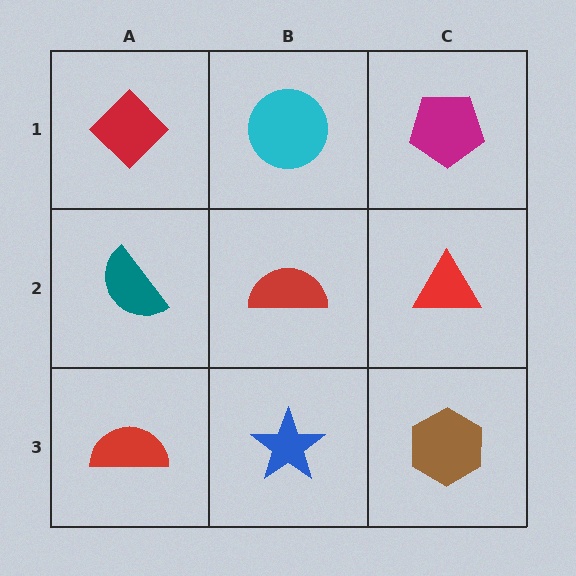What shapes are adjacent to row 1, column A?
A teal semicircle (row 2, column A), a cyan circle (row 1, column B).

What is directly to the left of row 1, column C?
A cyan circle.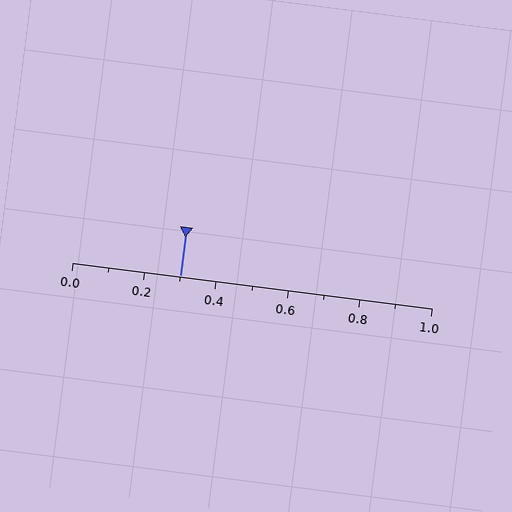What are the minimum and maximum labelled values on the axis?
The axis runs from 0.0 to 1.0.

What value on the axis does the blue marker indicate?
The marker indicates approximately 0.3.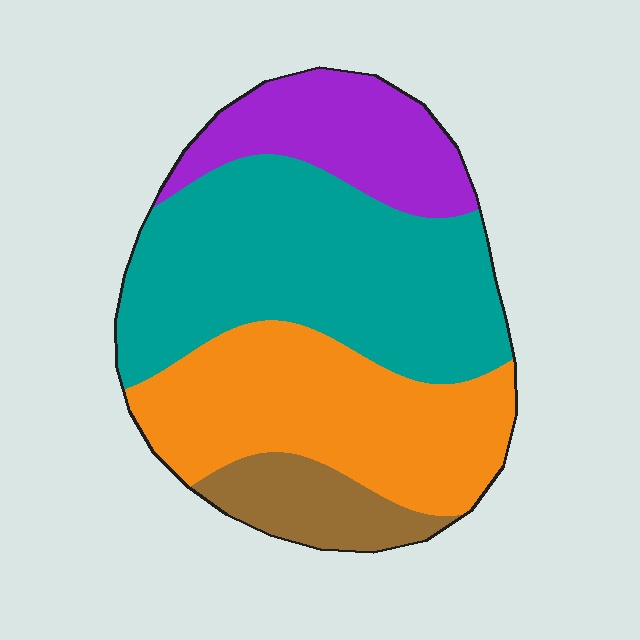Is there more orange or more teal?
Teal.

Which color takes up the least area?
Brown, at roughly 10%.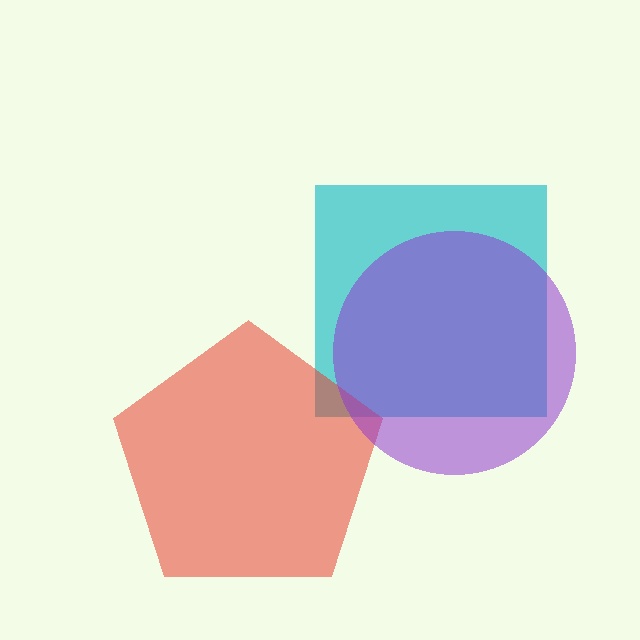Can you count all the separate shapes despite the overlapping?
Yes, there are 3 separate shapes.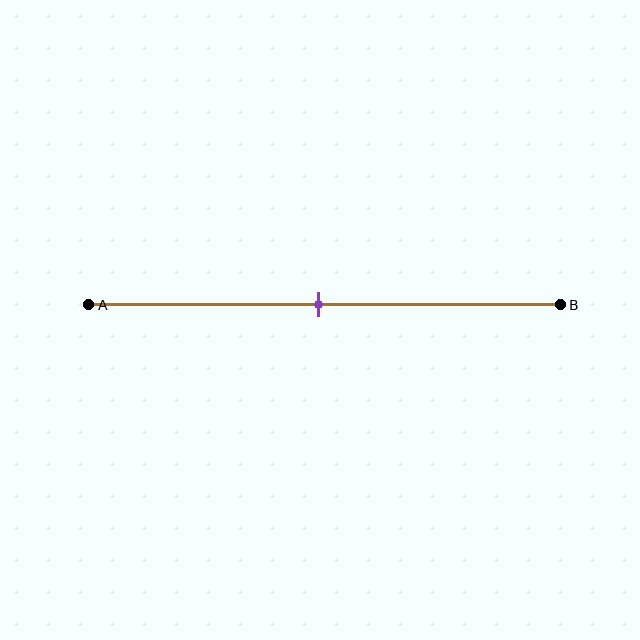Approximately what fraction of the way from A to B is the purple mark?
The purple mark is approximately 50% of the way from A to B.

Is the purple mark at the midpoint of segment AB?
Yes, the mark is approximately at the midpoint.